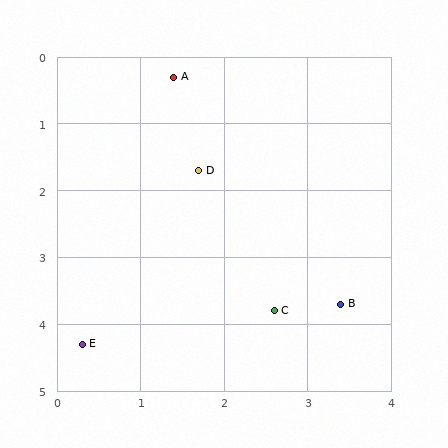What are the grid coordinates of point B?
Point B is at approximately (3.4, 3.7).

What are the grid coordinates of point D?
Point D is at approximately (1.7, 1.7).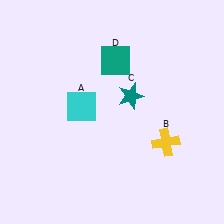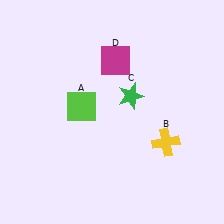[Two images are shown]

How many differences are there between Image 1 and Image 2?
There are 3 differences between the two images.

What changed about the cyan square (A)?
In Image 1, A is cyan. In Image 2, it changed to lime.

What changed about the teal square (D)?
In Image 1, D is teal. In Image 2, it changed to magenta.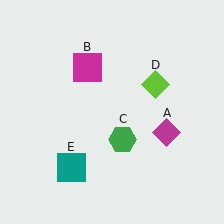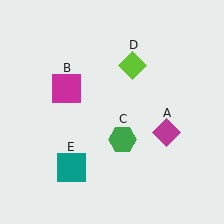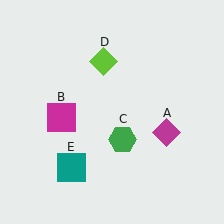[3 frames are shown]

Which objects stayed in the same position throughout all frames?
Magenta diamond (object A) and green hexagon (object C) and teal square (object E) remained stationary.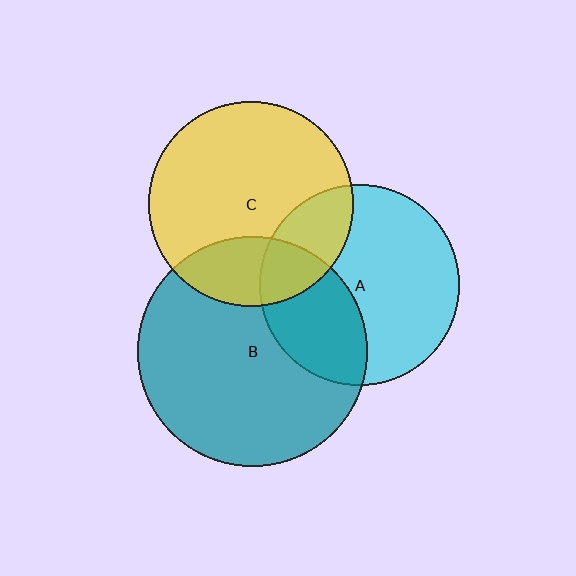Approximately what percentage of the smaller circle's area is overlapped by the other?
Approximately 35%.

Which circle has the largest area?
Circle B (teal).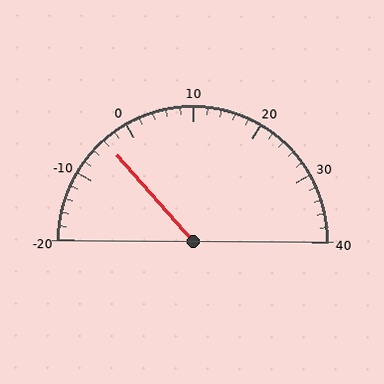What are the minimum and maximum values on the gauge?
The gauge ranges from -20 to 40.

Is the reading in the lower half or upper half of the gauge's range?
The reading is in the lower half of the range (-20 to 40).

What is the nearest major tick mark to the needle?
The nearest major tick mark is 0.